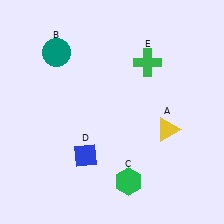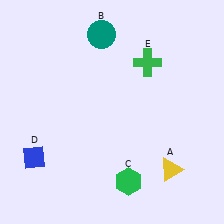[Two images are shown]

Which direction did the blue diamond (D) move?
The blue diamond (D) moved left.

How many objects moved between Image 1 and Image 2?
3 objects moved between the two images.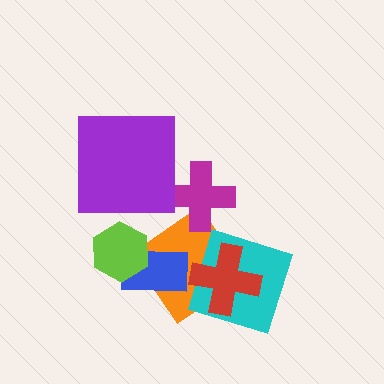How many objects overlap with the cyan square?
2 objects overlap with the cyan square.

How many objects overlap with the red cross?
2 objects overlap with the red cross.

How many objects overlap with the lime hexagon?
1 object overlaps with the lime hexagon.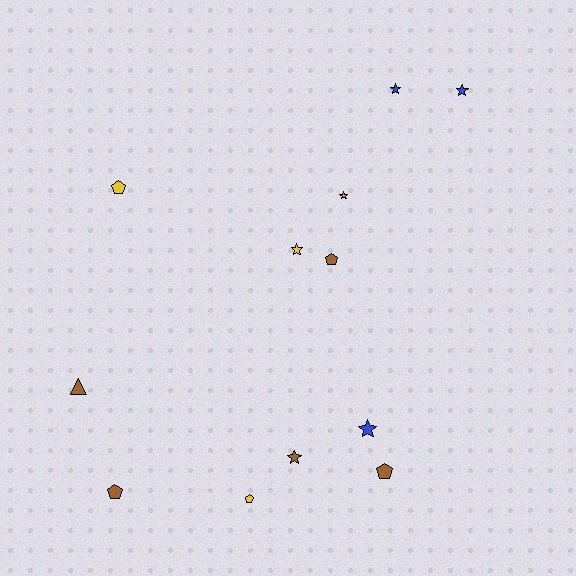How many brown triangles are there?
There is 1 brown triangle.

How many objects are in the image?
There are 12 objects.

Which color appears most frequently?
Brown, with 5 objects.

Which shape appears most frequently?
Star, with 6 objects.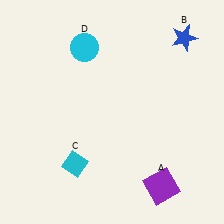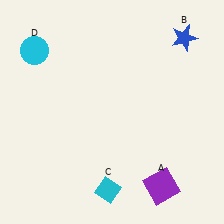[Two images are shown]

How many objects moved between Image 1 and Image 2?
2 objects moved between the two images.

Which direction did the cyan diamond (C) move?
The cyan diamond (C) moved right.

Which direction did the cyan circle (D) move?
The cyan circle (D) moved left.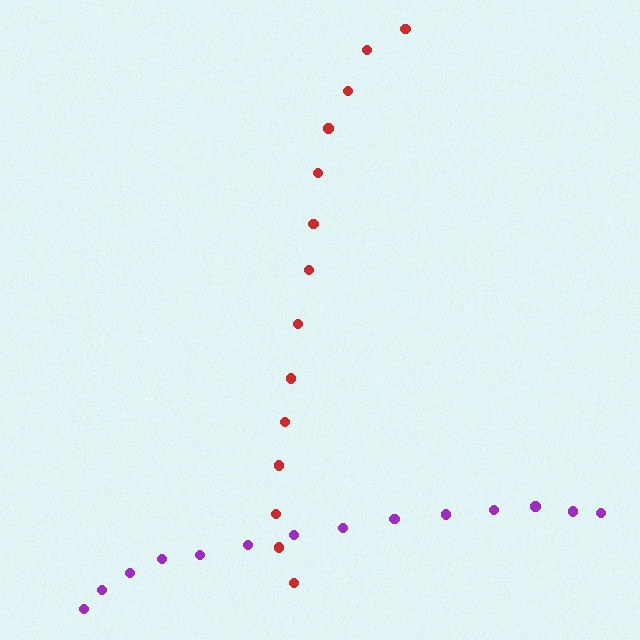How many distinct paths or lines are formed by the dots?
There are 2 distinct paths.